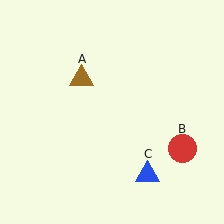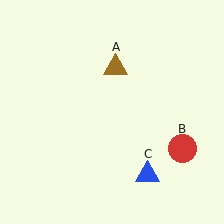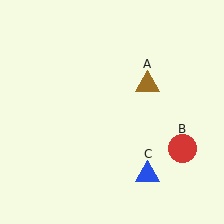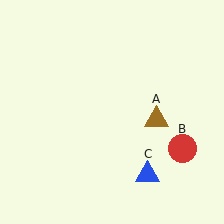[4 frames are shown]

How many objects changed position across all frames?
1 object changed position: brown triangle (object A).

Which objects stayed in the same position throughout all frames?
Red circle (object B) and blue triangle (object C) remained stationary.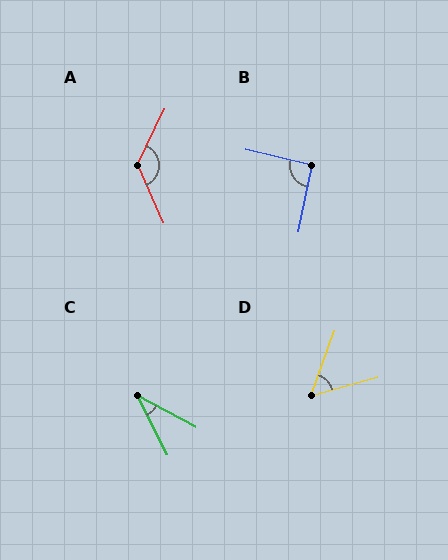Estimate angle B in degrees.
Approximately 91 degrees.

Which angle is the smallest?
C, at approximately 35 degrees.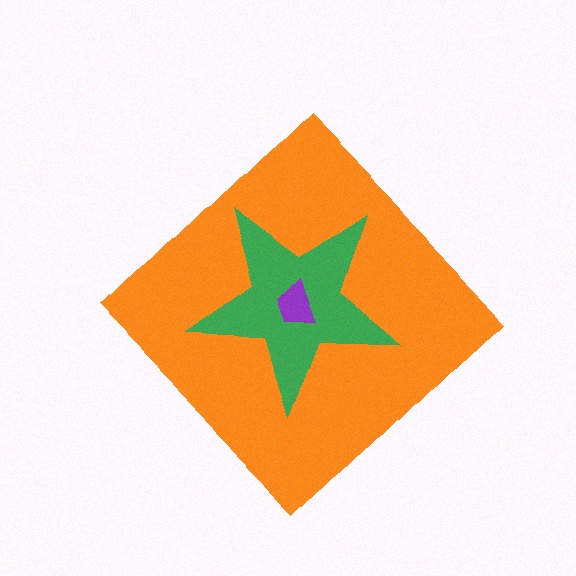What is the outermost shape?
The orange diamond.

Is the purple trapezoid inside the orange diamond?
Yes.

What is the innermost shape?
The purple trapezoid.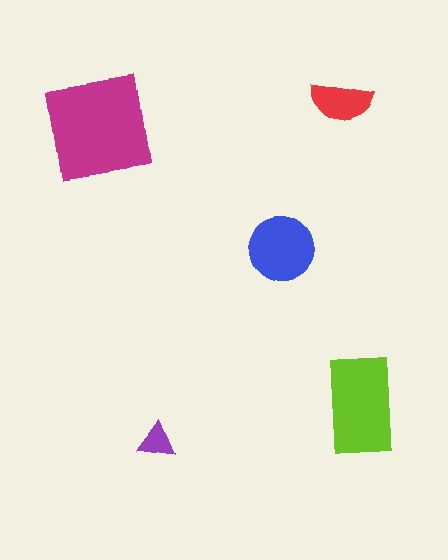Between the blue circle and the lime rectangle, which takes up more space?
The lime rectangle.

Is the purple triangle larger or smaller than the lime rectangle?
Smaller.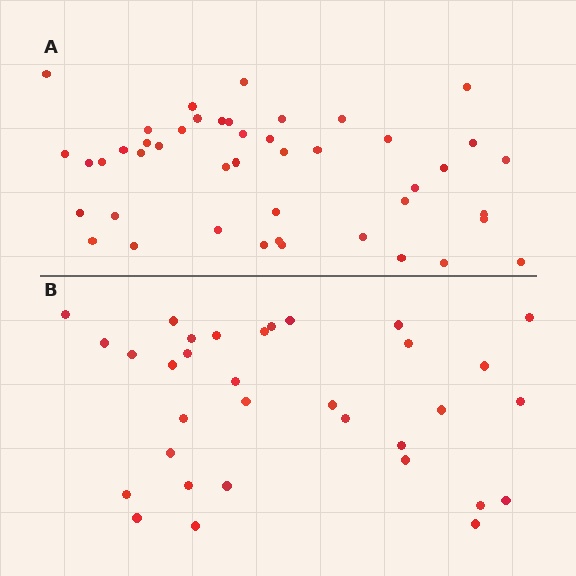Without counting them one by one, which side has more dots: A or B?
Region A (the top region) has more dots.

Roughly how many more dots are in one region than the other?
Region A has roughly 12 or so more dots than region B.